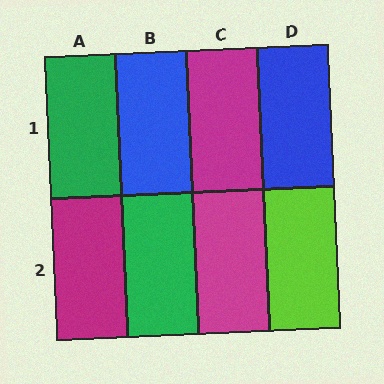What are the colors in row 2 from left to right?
Magenta, green, magenta, lime.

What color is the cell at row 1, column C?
Magenta.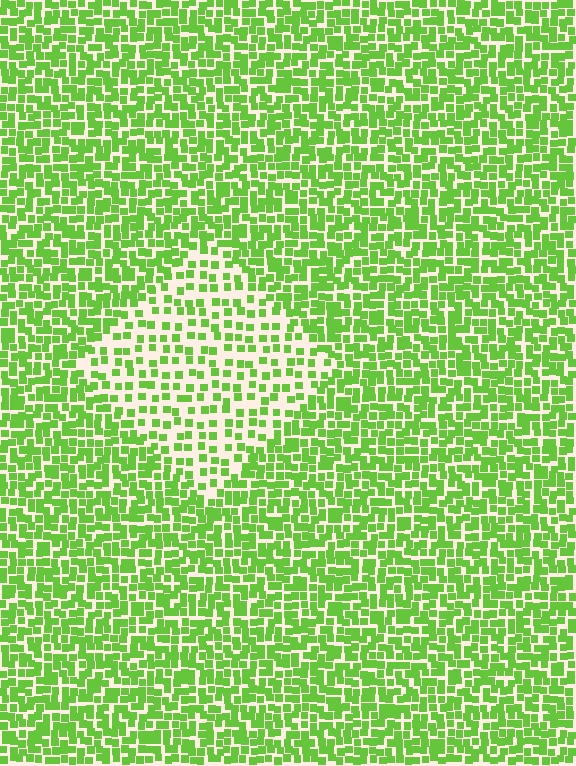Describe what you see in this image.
The image contains small lime elements arranged at two different densities. A diamond-shaped region is visible where the elements are less densely packed than the surrounding area.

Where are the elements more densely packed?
The elements are more densely packed outside the diamond boundary.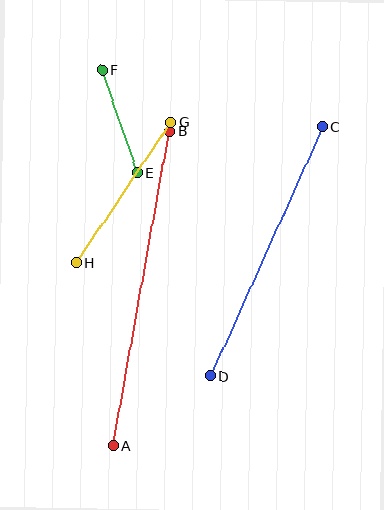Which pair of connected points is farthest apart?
Points A and B are farthest apart.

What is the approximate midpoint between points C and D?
The midpoint is at approximately (266, 251) pixels.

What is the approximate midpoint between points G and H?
The midpoint is at approximately (124, 192) pixels.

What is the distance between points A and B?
The distance is approximately 320 pixels.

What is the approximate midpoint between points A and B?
The midpoint is at approximately (141, 288) pixels.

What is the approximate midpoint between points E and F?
The midpoint is at approximately (120, 121) pixels.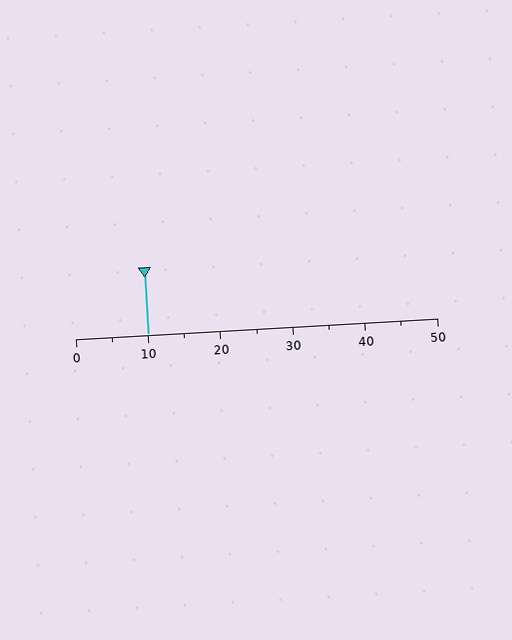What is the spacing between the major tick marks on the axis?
The major ticks are spaced 10 apart.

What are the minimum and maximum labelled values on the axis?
The axis runs from 0 to 50.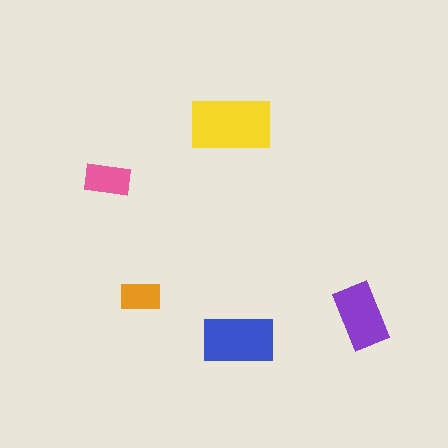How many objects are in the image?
There are 5 objects in the image.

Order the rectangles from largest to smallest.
the yellow one, the blue one, the purple one, the pink one, the orange one.